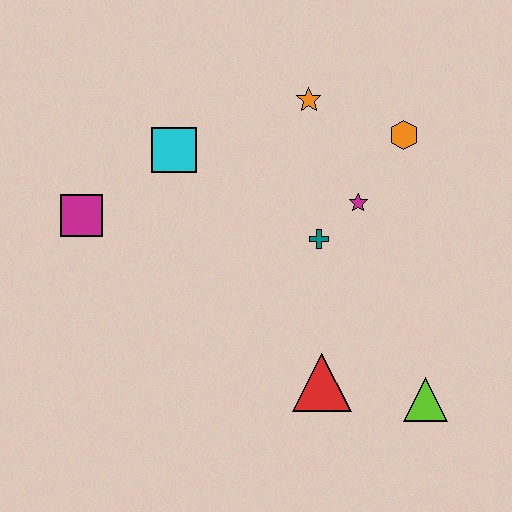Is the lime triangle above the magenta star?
No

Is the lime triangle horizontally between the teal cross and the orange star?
No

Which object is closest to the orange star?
The orange hexagon is closest to the orange star.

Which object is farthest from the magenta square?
The lime triangle is farthest from the magenta square.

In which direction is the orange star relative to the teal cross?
The orange star is above the teal cross.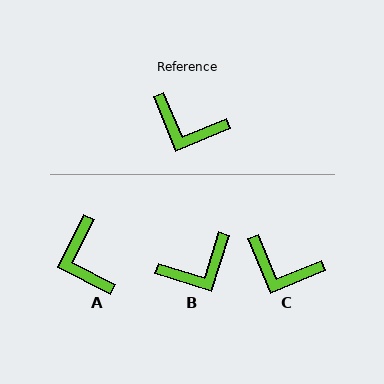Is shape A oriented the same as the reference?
No, it is off by about 49 degrees.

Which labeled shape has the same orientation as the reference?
C.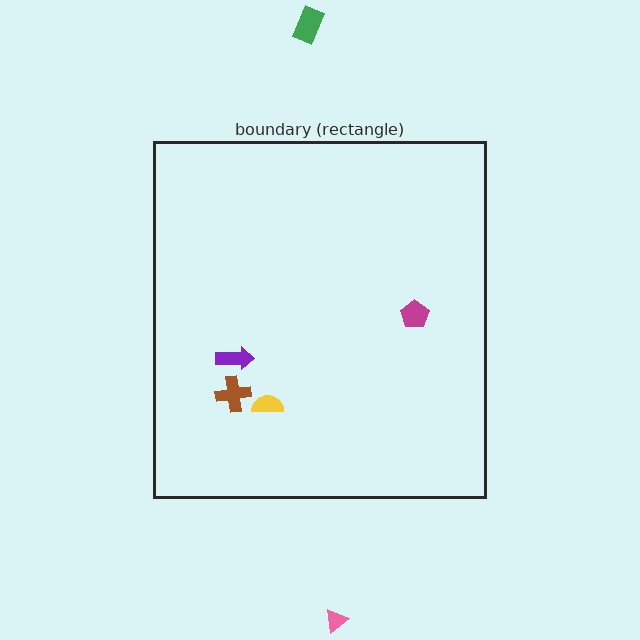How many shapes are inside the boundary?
4 inside, 2 outside.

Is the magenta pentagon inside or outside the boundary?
Inside.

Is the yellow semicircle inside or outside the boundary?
Inside.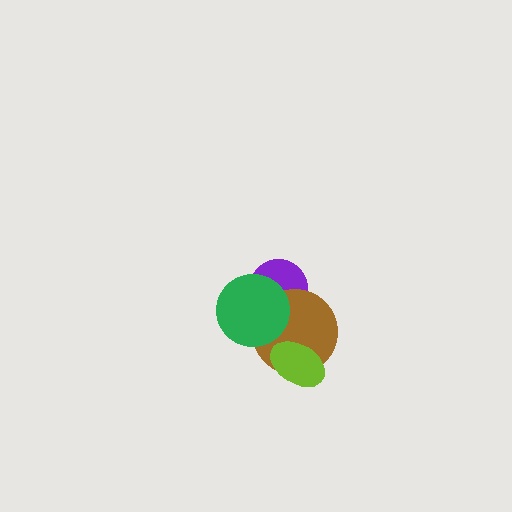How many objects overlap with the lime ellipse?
1 object overlaps with the lime ellipse.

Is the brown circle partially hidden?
Yes, it is partially covered by another shape.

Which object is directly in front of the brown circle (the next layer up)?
The lime ellipse is directly in front of the brown circle.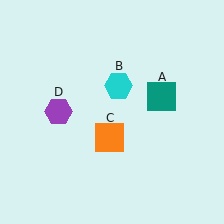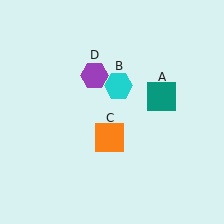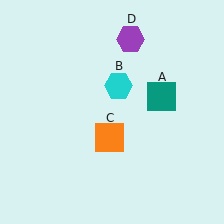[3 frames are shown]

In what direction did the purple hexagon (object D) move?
The purple hexagon (object D) moved up and to the right.